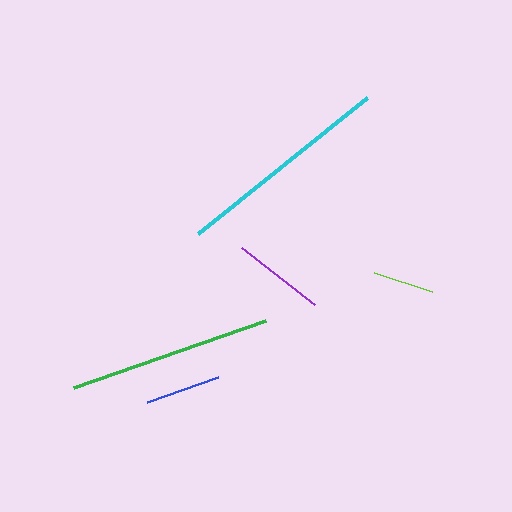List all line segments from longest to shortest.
From longest to shortest: cyan, green, purple, blue, lime.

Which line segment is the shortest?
The lime line is the shortest at approximately 61 pixels.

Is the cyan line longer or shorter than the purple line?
The cyan line is longer than the purple line.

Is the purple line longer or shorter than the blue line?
The purple line is longer than the blue line.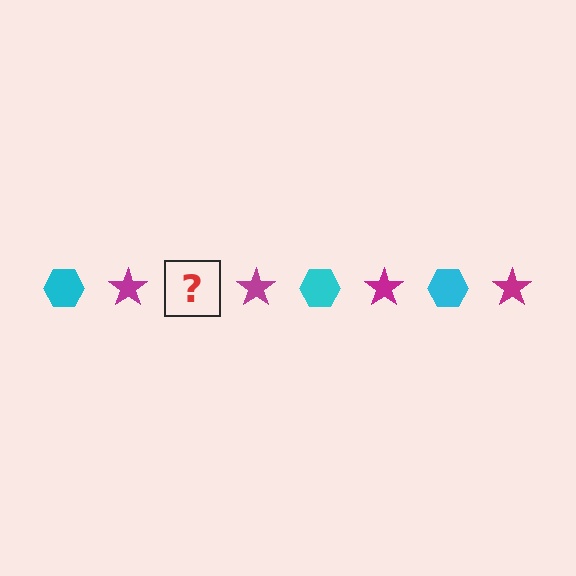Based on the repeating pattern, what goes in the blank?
The blank should be a cyan hexagon.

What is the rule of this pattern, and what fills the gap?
The rule is that the pattern alternates between cyan hexagon and magenta star. The gap should be filled with a cyan hexagon.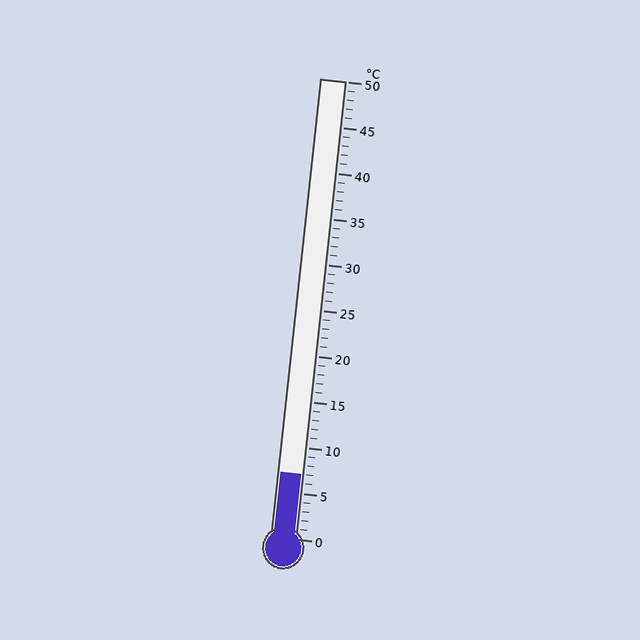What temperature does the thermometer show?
The thermometer shows approximately 7°C.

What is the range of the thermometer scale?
The thermometer scale ranges from 0°C to 50°C.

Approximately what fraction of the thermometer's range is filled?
The thermometer is filled to approximately 15% of its range.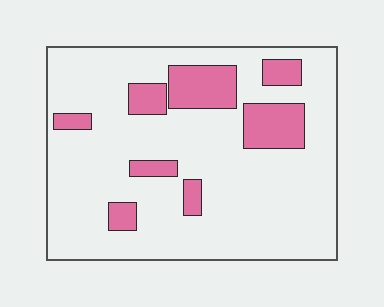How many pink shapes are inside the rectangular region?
8.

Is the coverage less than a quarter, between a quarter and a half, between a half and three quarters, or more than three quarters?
Less than a quarter.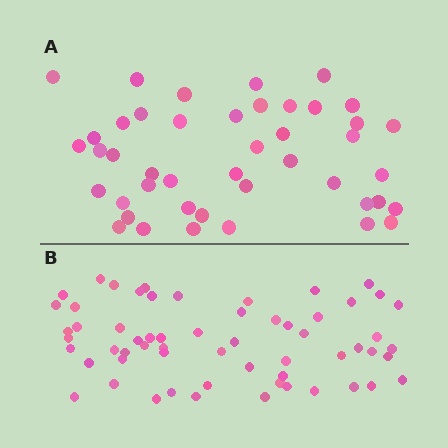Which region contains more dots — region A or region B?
Region B (the bottom region) has more dots.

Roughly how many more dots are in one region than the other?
Region B has approximately 15 more dots than region A.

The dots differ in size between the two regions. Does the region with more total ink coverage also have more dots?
No. Region A has more total ink coverage because its dots are larger, but region B actually contains more individual dots. Total area can be misleading — the number of items is what matters here.